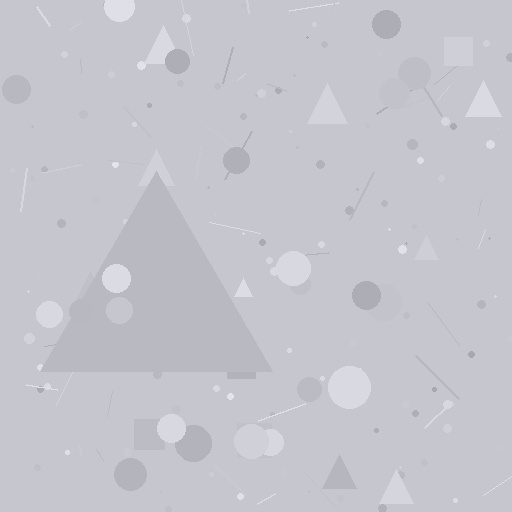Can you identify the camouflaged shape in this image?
The camouflaged shape is a triangle.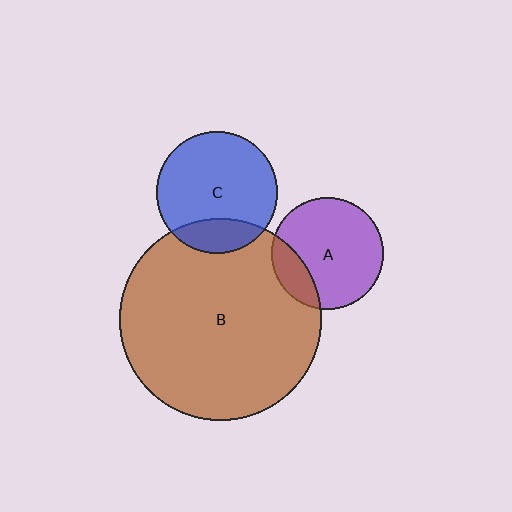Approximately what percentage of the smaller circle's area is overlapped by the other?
Approximately 20%.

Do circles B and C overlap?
Yes.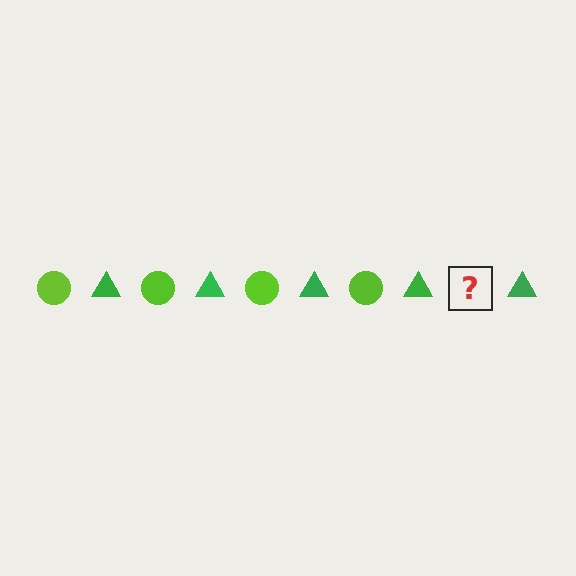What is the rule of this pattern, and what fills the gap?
The rule is that the pattern alternates between lime circle and green triangle. The gap should be filled with a lime circle.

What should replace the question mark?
The question mark should be replaced with a lime circle.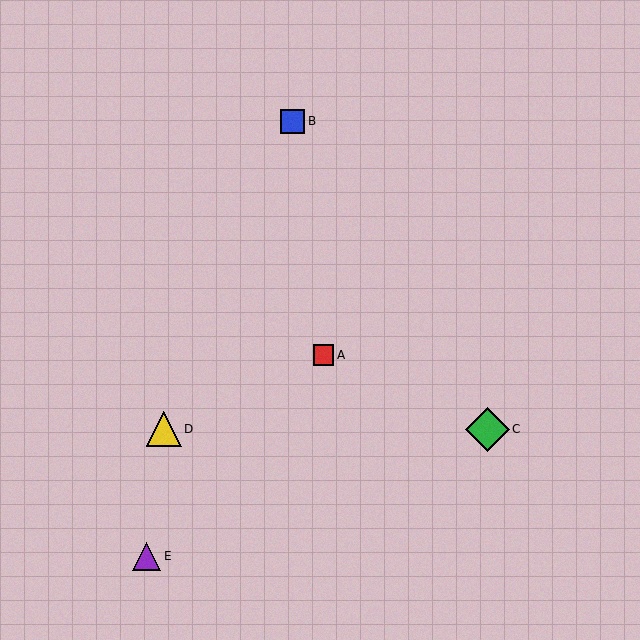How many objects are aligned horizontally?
2 objects (C, D) are aligned horizontally.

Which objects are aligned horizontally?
Objects C, D are aligned horizontally.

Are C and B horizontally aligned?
No, C is at y≈429 and B is at y≈121.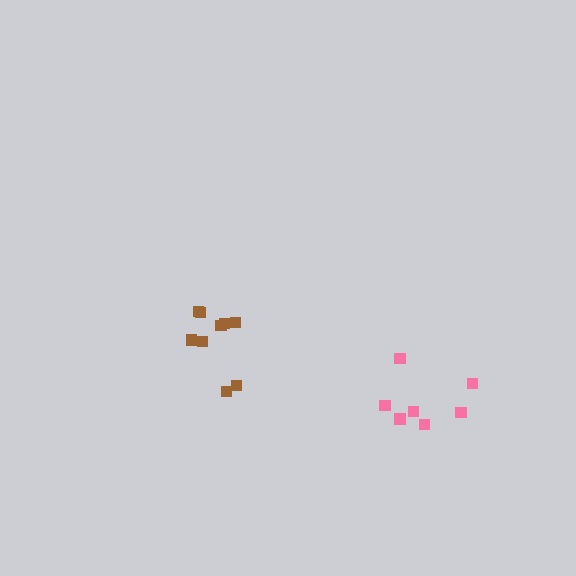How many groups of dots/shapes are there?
There are 2 groups.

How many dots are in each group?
Group 1: 9 dots, Group 2: 7 dots (16 total).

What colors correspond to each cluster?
The clusters are colored: brown, pink.